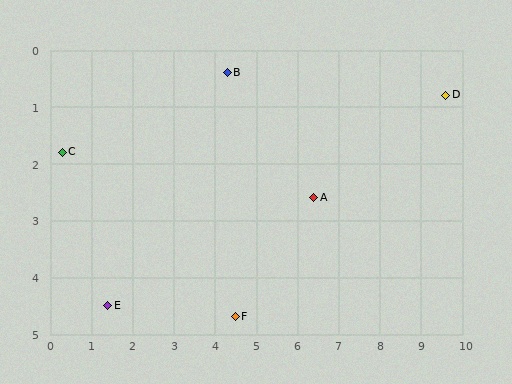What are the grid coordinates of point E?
Point E is at approximately (1.4, 4.5).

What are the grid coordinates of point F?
Point F is at approximately (4.5, 4.7).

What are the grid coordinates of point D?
Point D is at approximately (9.6, 0.8).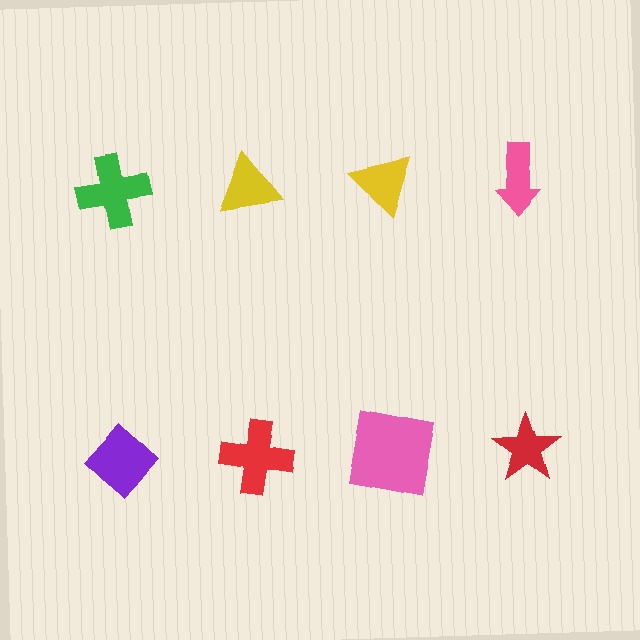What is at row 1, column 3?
A yellow triangle.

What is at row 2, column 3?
A pink square.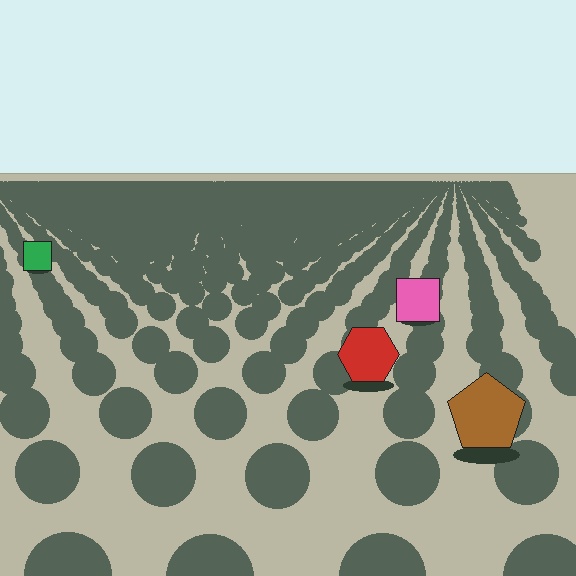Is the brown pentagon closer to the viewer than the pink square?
Yes. The brown pentagon is closer — you can tell from the texture gradient: the ground texture is coarser near it.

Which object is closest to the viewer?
The brown pentagon is closest. The texture marks near it are larger and more spread out.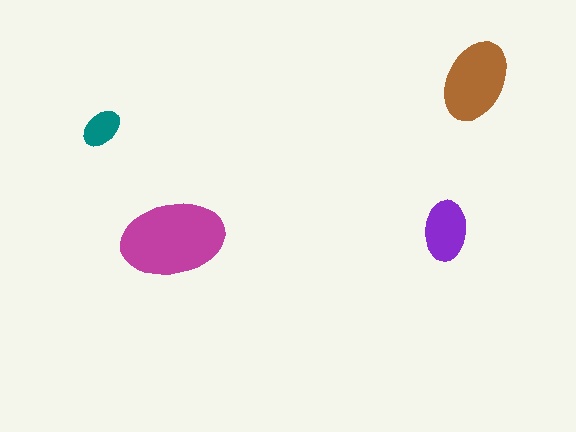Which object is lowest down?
The magenta ellipse is bottommost.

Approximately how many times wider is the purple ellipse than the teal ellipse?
About 1.5 times wider.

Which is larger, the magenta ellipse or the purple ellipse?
The magenta one.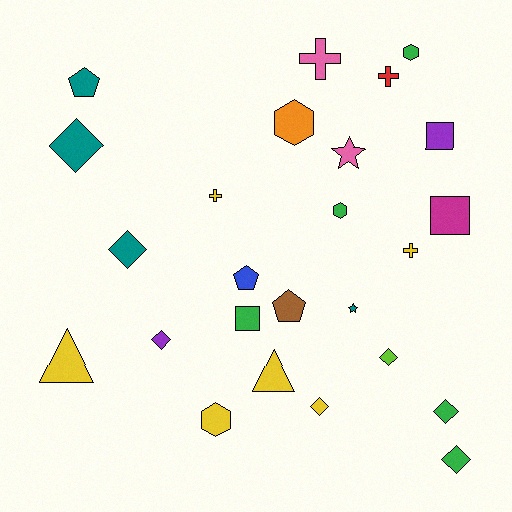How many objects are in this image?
There are 25 objects.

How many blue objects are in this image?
There is 1 blue object.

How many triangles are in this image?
There are 2 triangles.